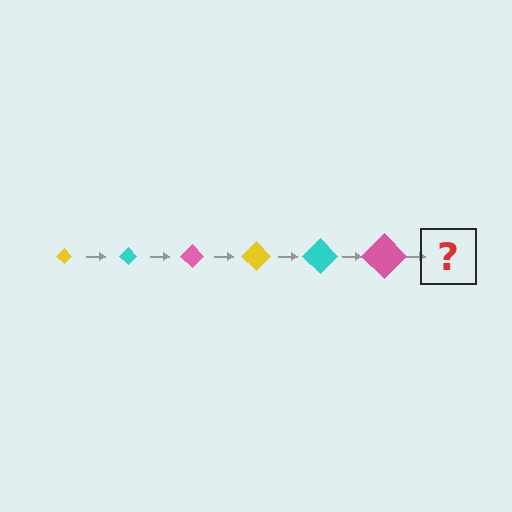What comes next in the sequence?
The next element should be a yellow diamond, larger than the previous one.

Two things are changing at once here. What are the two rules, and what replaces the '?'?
The two rules are that the diamond grows larger each step and the color cycles through yellow, cyan, and pink. The '?' should be a yellow diamond, larger than the previous one.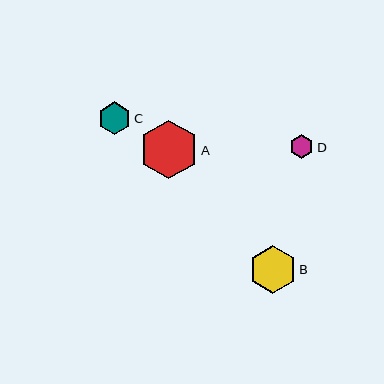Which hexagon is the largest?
Hexagon A is the largest with a size of approximately 58 pixels.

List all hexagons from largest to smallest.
From largest to smallest: A, B, C, D.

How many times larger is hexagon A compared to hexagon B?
Hexagon A is approximately 1.2 times the size of hexagon B.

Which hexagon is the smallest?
Hexagon D is the smallest with a size of approximately 24 pixels.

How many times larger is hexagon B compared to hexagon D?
Hexagon B is approximately 2.0 times the size of hexagon D.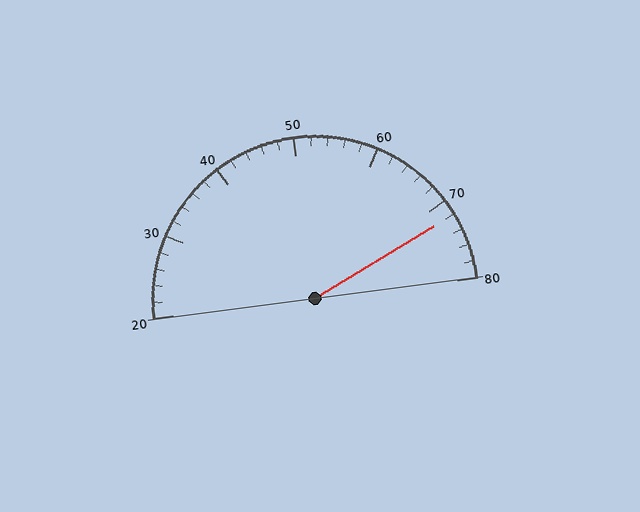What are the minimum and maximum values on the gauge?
The gauge ranges from 20 to 80.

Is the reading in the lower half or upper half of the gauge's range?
The reading is in the upper half of the range (20 to 80).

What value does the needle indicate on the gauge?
The needle indicates approximately 72.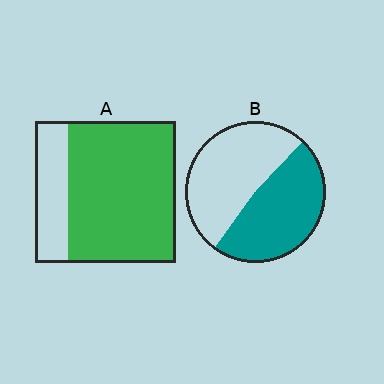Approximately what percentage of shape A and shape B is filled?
A is approximately 75% and B is approximately 50%.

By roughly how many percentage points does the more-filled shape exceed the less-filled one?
By roughly 30 percentage points (A over B).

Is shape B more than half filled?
Roughly half.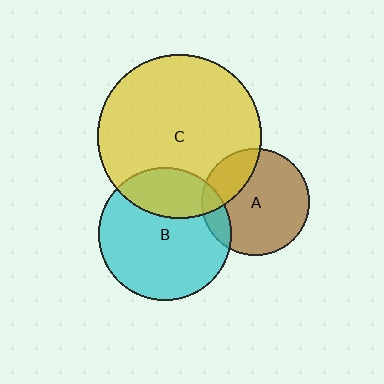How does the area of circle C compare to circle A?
Approximately 2.3 times.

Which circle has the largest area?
Circle C (yellow).